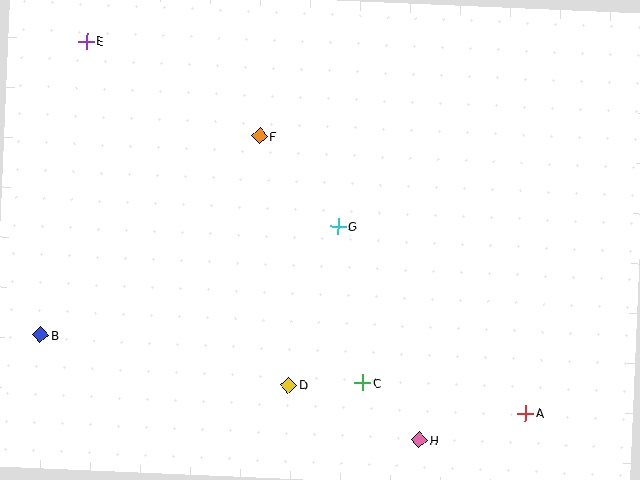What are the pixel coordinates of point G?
Point G is at (338, 226).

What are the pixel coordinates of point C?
Point C is at (363, 383).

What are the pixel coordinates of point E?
Point E is at (86, 41).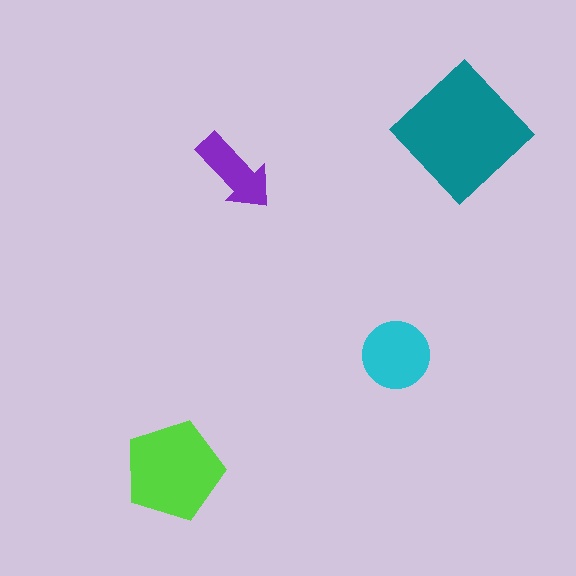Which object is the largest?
The teal diamond.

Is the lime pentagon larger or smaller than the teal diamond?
Smaller.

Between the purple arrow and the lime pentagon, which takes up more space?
The lime pentagon.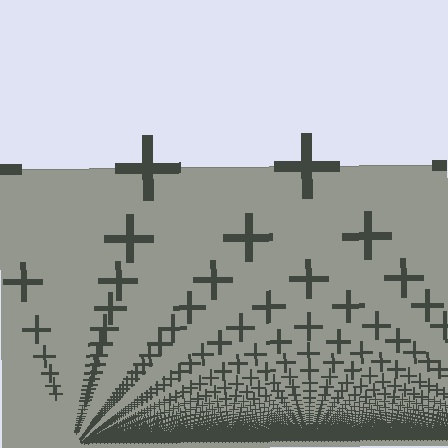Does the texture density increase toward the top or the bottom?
Density increases toward the bottom.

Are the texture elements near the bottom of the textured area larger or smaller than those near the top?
Smaller. The gradient is inverted — elements near the bottom are smaller and denser.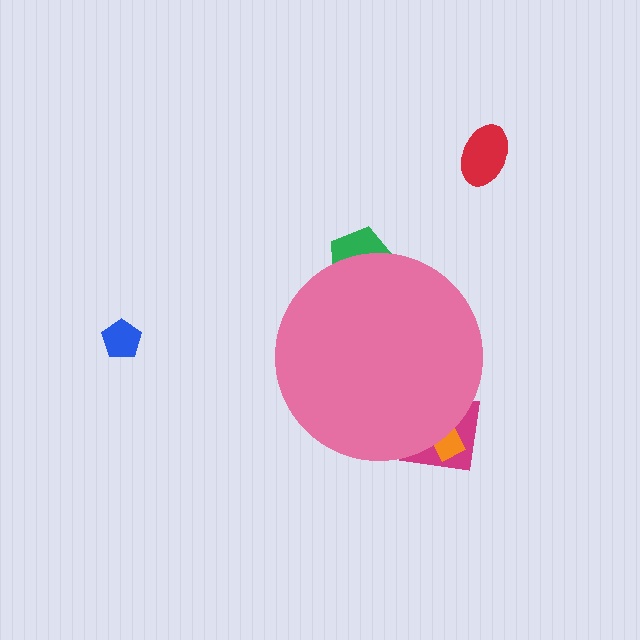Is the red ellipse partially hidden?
No, the red ellipse is fully visible.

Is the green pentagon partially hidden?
Yes, the green pentagon is partially hidden behind the pink circle.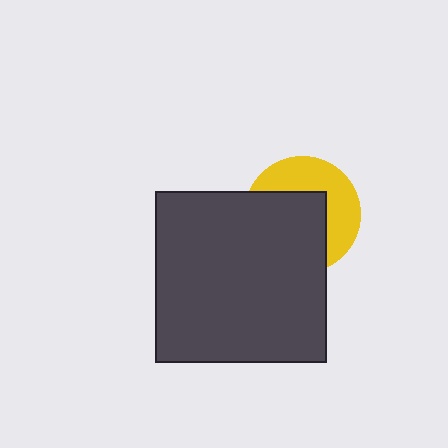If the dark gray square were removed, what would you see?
You would see the complete yellow circle.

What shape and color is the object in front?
The object in front is a dark gray square.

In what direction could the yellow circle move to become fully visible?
The yellow circle could move toward the upper-right. That would shift it out from behind the dark gray square entirely.